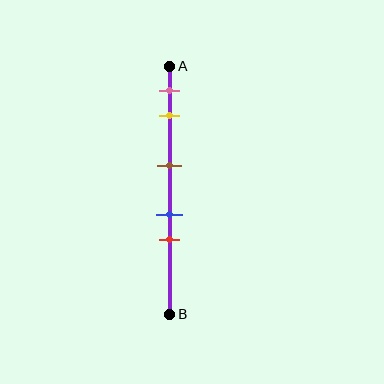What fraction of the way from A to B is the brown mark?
The brown mark is approximately 40% (0.4) of the way from A to B.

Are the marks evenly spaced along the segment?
No, the marks are not evenly spaced.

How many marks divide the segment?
There are 5 marks dividing the segment.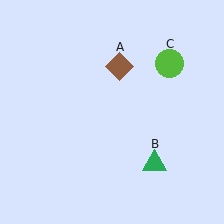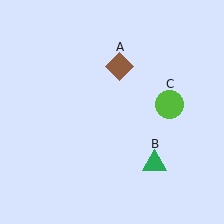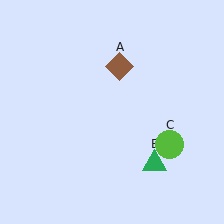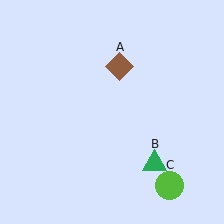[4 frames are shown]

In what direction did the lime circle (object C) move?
The lime circle (object C) moved down.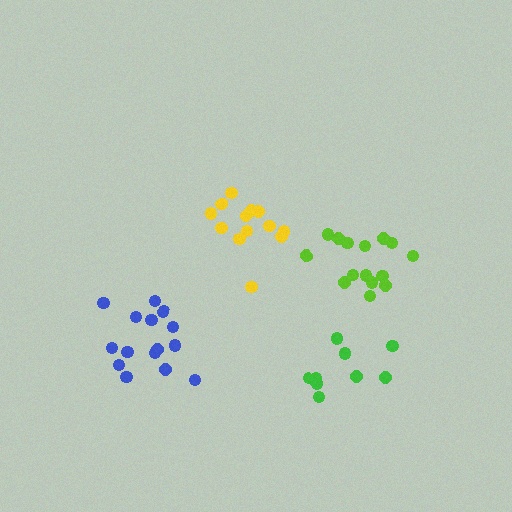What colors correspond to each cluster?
The clusters are colored: yellow, lime, green, blue.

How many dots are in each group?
Group 1: 13 dots, Group 2: 15 dots, Group 3: 9 dots, Group 4: 15 dots (52 total).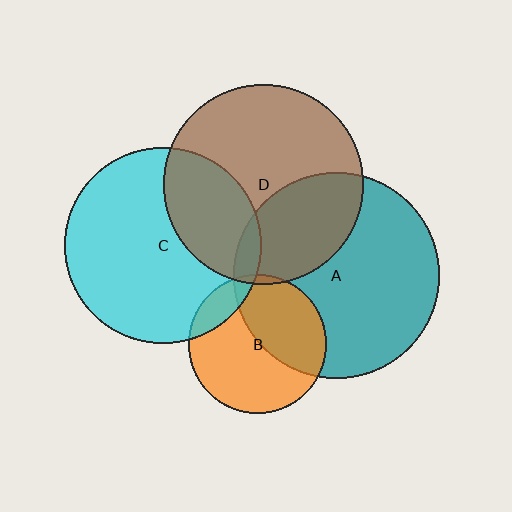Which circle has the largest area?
Circle A (teal).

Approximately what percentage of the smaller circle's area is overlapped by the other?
Approximately 5%.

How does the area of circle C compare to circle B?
Approximately 2.0 times.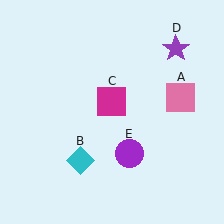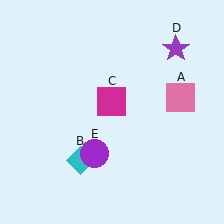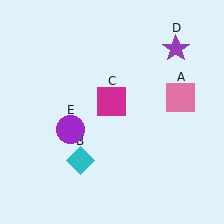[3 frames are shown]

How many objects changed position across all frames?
1 object changed position: purple circle (object E).